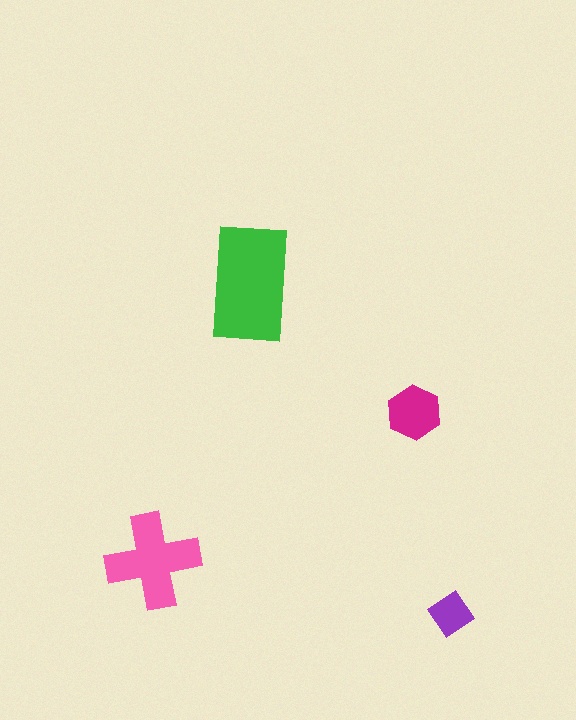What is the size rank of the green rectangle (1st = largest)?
1st.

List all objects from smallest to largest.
The purple diamond, the magenta hexagon, the pink cross, the green rectangle.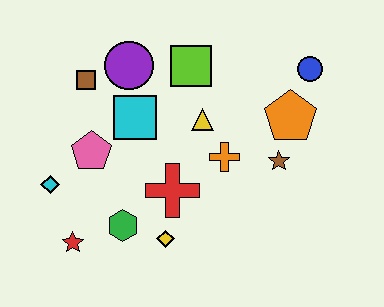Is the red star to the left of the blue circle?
Yes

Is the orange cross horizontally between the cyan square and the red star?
No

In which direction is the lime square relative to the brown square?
The lime square is to the right of the brown square.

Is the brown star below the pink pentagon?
Yes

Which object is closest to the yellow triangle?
The orange cross is closest to the yellow triangle.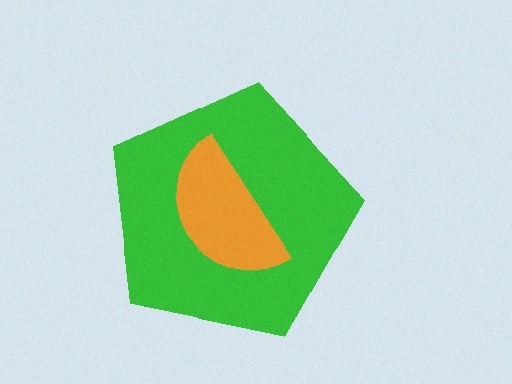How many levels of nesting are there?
2.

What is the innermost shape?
The orange semicircle.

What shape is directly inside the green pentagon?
The orange semicircle.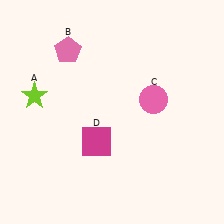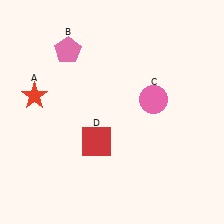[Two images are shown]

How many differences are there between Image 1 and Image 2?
There are 2 differences between the two images.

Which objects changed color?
A changed from lime to red. D changed from magenta to red.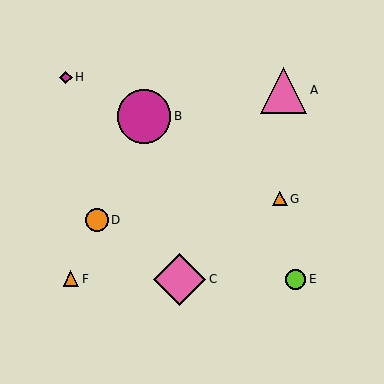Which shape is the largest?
The magenta circle (labeled B) is the largest.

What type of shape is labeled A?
Shape A is a pink triangle.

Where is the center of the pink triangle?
The center of the pink triangle is at (283, 90).